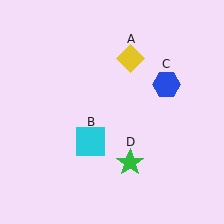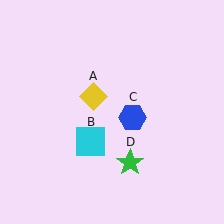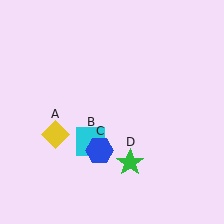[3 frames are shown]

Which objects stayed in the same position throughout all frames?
Cyan square (object B) and green star (object D) remained stationary.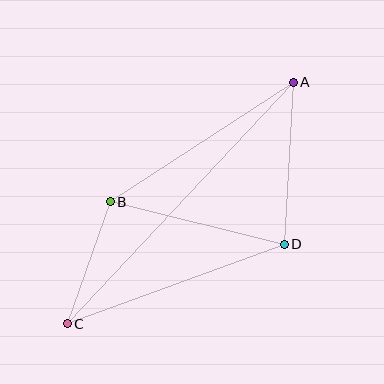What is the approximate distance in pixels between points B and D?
The distance between B and D is approximately 179 pixels.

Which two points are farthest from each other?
Points A and C are farthest from each other.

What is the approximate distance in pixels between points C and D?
The distance between C and D is approximately 231 pixels.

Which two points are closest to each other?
Points B and C are closest to each other.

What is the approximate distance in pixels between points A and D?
The distance between A and D is approximately 162 pixels.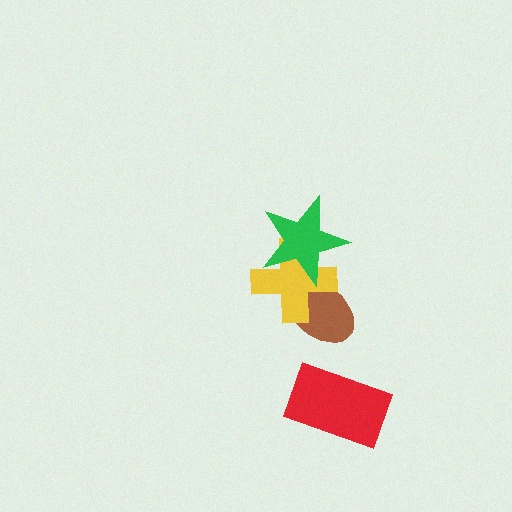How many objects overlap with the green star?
2 objects overlap with the green star.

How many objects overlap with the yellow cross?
2 objects overlap with the yellow cross.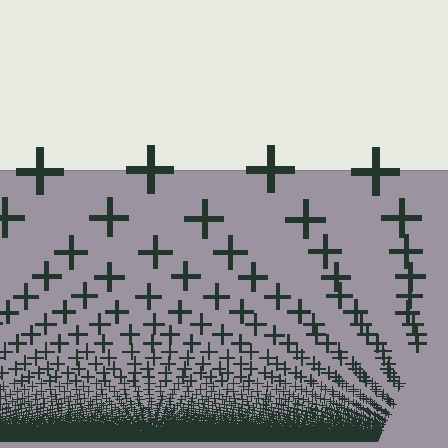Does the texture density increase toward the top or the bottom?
Density increases toward the bottom.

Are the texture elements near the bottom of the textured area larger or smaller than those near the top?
Smaller. The gradient is inverted — elements near the bottom are smaller and denser.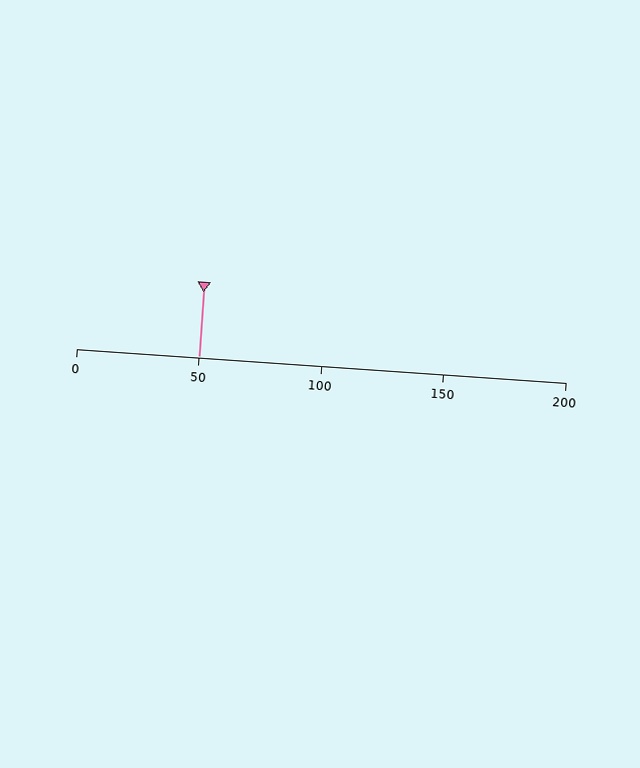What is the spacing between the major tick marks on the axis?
The major ticks are spaced 50 apart.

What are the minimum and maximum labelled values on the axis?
The axis runs from 0 to 200.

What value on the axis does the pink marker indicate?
The marker indicates approximately 50.